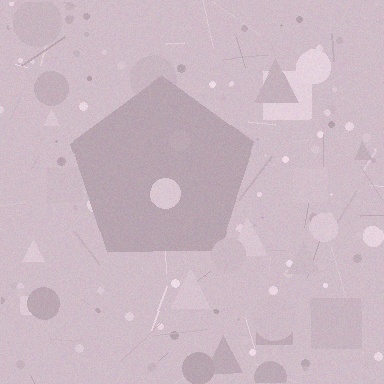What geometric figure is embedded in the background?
A pentagon is embedded in the background.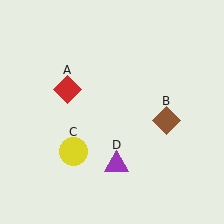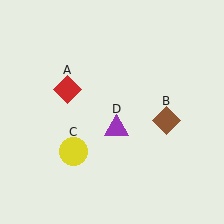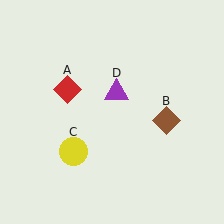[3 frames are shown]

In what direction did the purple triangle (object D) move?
The purple triangle (object D) moved up.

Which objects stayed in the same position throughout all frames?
Red diamond (object A) and brown diamond (object B) and yellow circle (object C) remained stationary.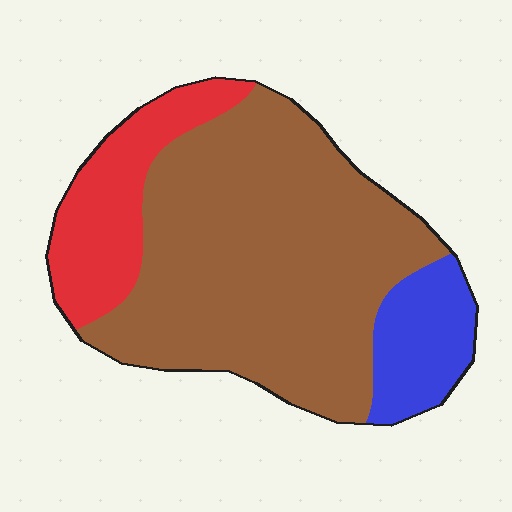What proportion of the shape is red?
Red covers roughly 20% of the shape.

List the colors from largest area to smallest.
From largest to smallest: brown, red, blue.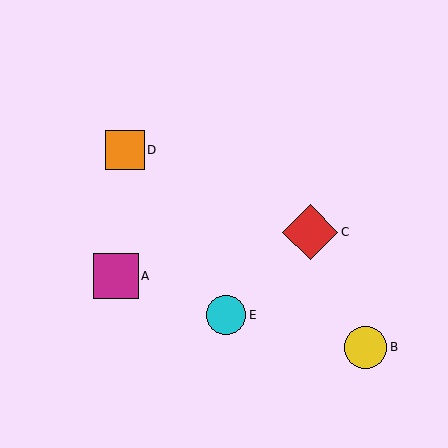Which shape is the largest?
The red diamond (labeled C) is the largest.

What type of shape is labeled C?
Shape C is a red diamond.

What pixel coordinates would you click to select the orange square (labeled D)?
Click at (125, 150) to select the orange square D.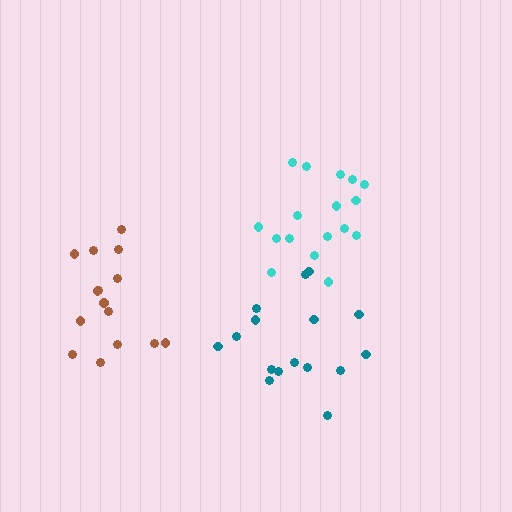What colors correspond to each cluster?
The clusters are colored: brown, teal, cyan.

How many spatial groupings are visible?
There are 3 spatial groupings.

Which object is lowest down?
The teal cluster is bottommost.